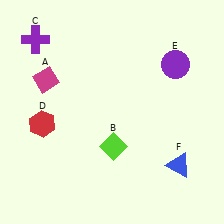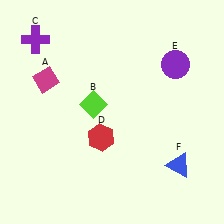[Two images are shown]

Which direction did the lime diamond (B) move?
The lime diamond (B) moved up.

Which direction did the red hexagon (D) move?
The red hexagon (D) moved right.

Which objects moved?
The objects that moved are: the lime diamond (B), the red hexagon (D).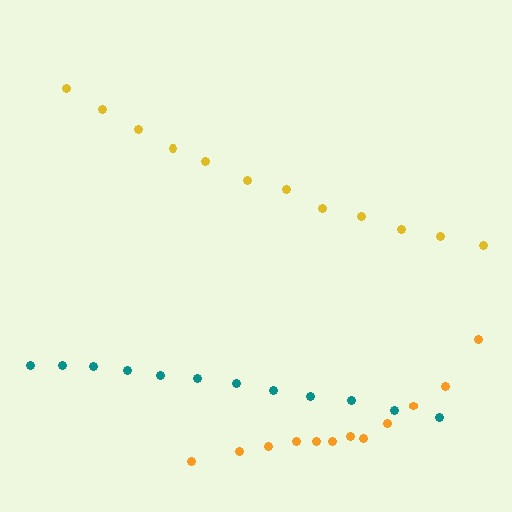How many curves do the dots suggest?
There are 3 distinct paths.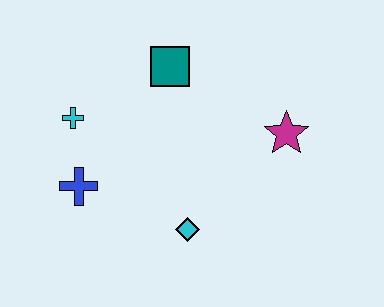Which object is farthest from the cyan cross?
The magenta star is farthest from the cyan cross.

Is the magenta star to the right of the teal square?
Yes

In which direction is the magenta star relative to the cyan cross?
The magenta star is to the right of the cyan cross.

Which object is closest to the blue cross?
The cyan cross is closest to the blue cross.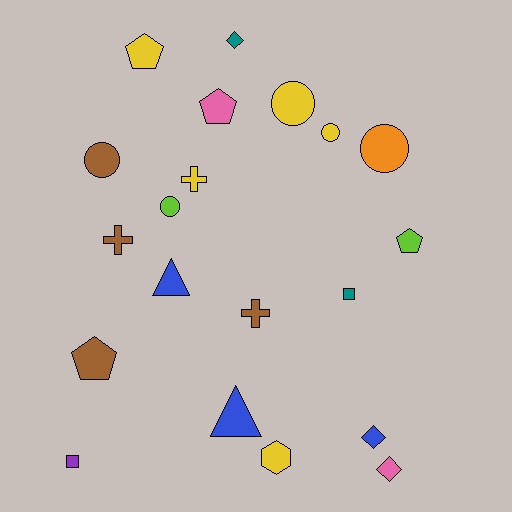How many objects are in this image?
There are 20 objects.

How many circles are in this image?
There are 5 circles.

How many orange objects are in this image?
There is 1 orange object.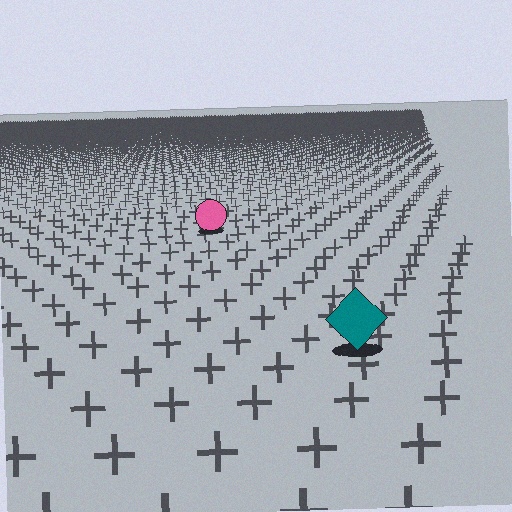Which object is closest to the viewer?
The teal diamond is closest. The texture marks near it are larger and more spread out.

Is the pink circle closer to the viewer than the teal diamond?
No. The teal diamond is closer — you can tell from the texture gradient: the ground texture is coarser near it.